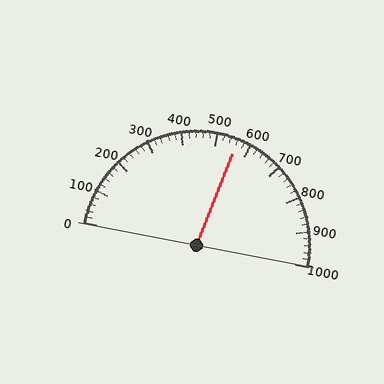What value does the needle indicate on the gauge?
The needle indicates approximately 560.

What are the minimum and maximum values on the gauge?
The gauge ranges from 0 to 1000.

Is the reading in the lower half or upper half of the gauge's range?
The reading is in the upper half of the range (0 to 1000).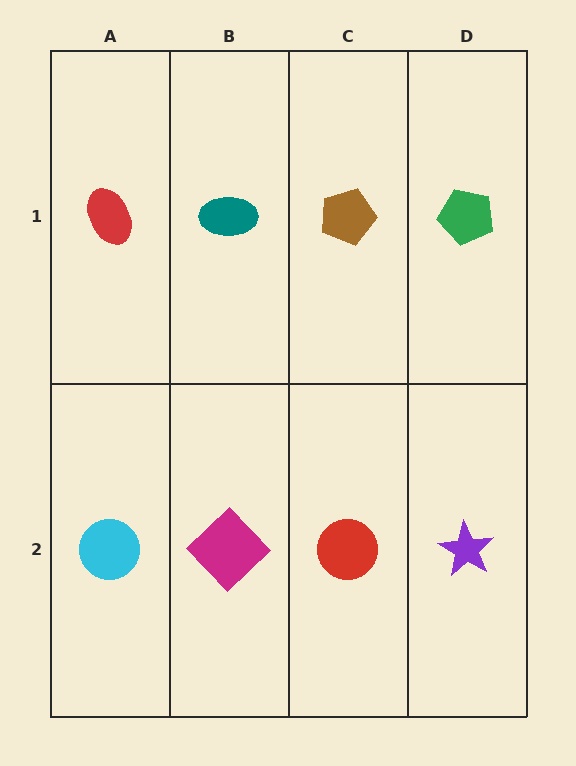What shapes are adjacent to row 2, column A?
A red ellipse (row 1, column A), a magenta diamond (row 2, column B).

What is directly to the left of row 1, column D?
A brown pentagon.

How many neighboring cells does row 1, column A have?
2.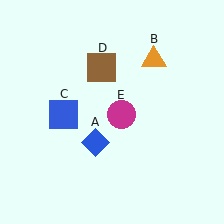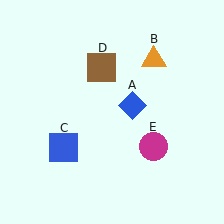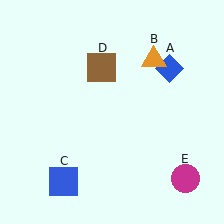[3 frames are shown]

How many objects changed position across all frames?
3 objects changed position: blue diamond (object A), blue square (object C), magenta circle (object E).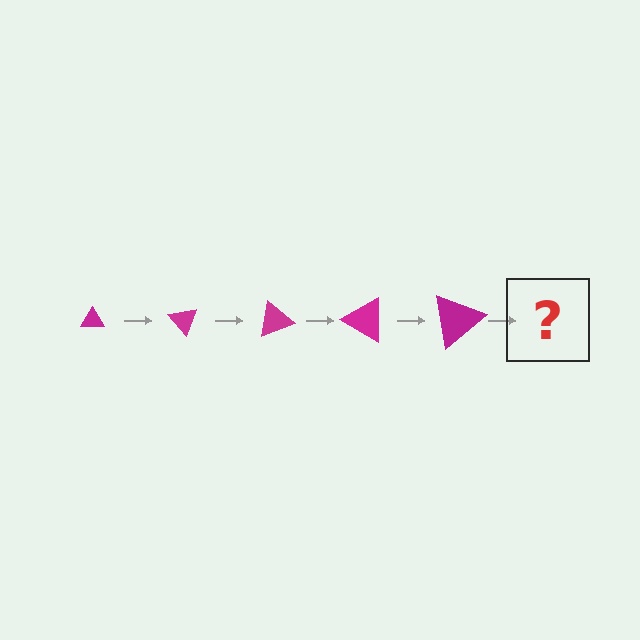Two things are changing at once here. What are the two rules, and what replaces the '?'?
The two rules are that the triangle grows larger each step and it rotates 50 degrees each step. The '?' should be a triangle, larger than the previous one and rotated 250 degrees from the start.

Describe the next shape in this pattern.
It should be a triangle, larger than the previous one and rotated 250 degrees from the start.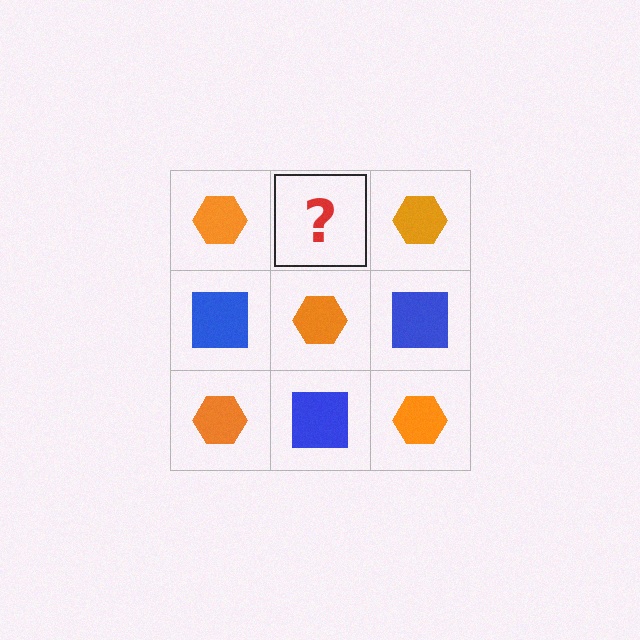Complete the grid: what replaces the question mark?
The question mark should be replaced with a blue square.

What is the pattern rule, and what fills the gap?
The rule is that it alternates orange hexagon and blue square in a checkerboard pattern. The gap should be filled with a blue square.